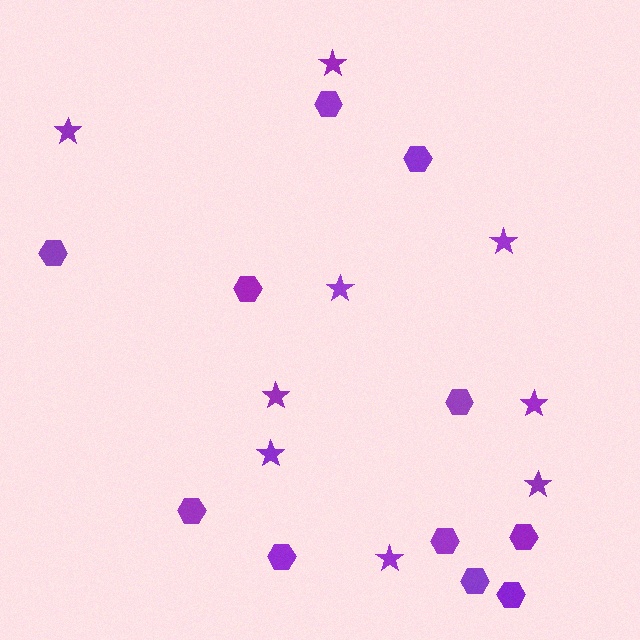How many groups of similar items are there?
There are 2 groups: one group of stars (9) and one group of hexagons (11).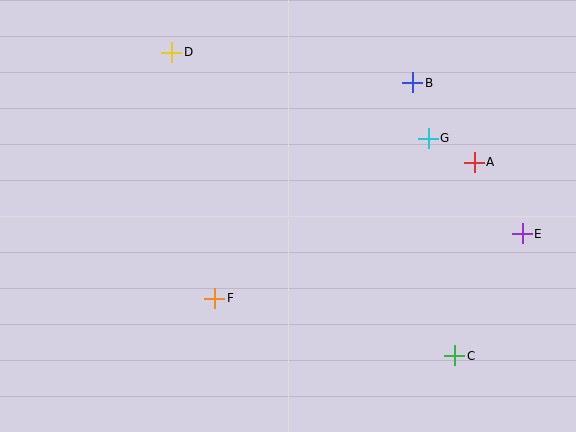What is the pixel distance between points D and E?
The distance between D and E is 395 pixels.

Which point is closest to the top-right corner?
Point B is closest to the top-right corner.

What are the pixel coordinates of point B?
Point B is at (413, 83).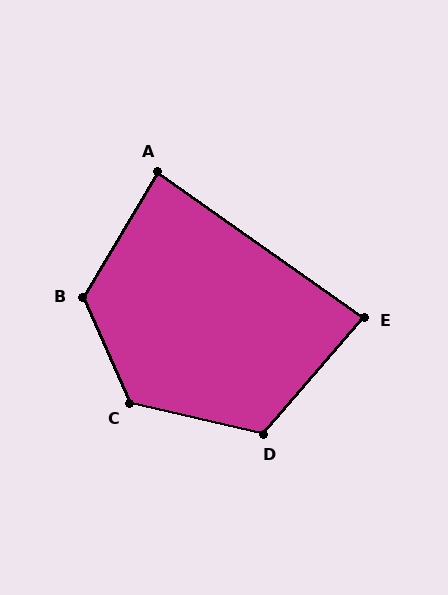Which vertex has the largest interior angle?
C, at approximately 127 degrees.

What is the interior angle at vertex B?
Approximately 125 degrees (obtuse).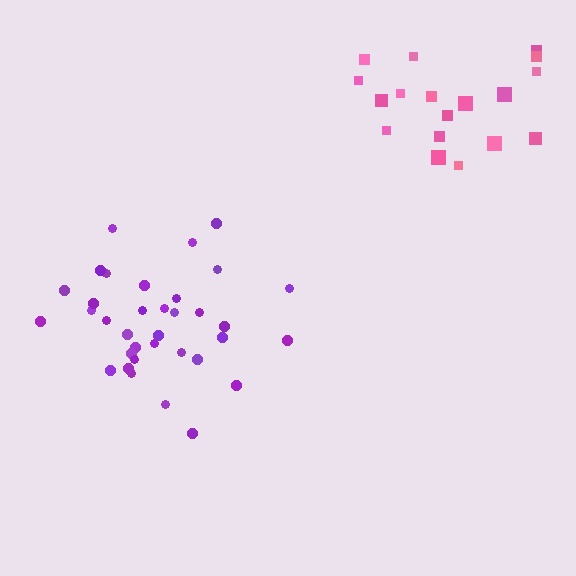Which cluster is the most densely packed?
Purple.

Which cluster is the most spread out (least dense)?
Pink.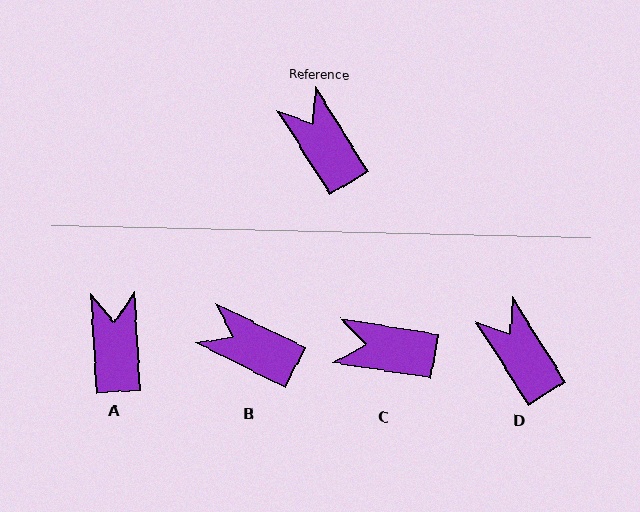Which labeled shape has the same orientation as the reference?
D.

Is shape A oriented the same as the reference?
No, it is off by about 29 degrees.